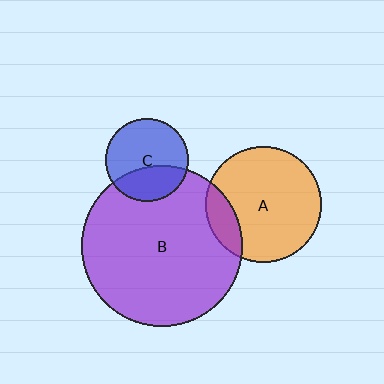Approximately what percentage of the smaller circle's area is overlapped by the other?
Approximately 35%.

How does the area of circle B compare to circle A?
Approximately 1.9 times.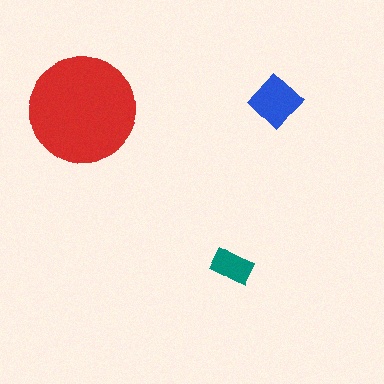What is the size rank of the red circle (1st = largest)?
1st.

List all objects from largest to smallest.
The red circle, the blue diamond, the teal rectangle.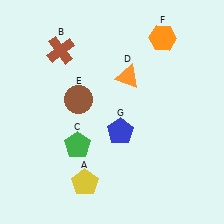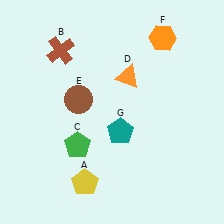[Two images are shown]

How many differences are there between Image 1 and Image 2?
There is 1 difference between the two images.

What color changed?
The pentagon (G) changed from blue in Image 1 to teal in Image 2.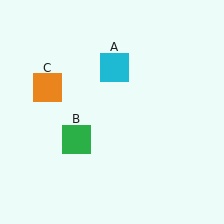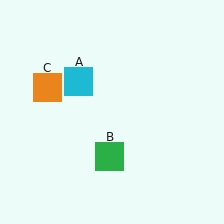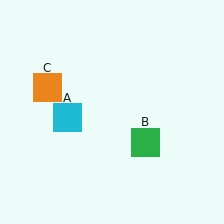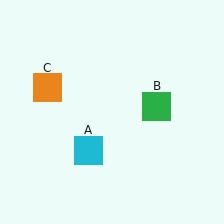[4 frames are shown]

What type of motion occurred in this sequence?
The cyan square (object A), green square (object B) rotated counterclockwise around the center of the scene.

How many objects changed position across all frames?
2 objects changed position: cyan square (object A), green square (object B).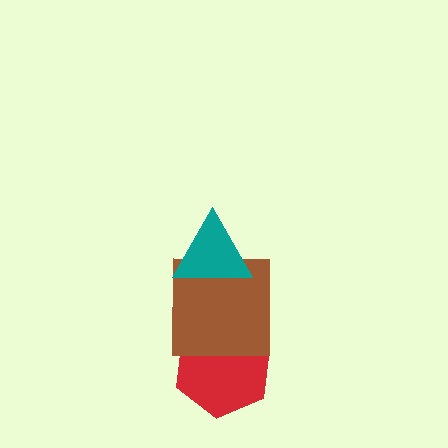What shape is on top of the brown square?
The teal triangle is on top of the brown square.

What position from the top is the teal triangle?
The teal triangle is 1st from the top.